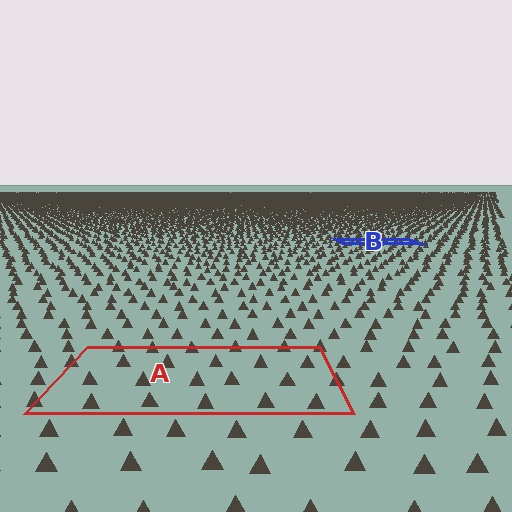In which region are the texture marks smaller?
The texture marks are smaller in region B, because it is farther away.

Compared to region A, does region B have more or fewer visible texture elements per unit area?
Region B has more texture elements per unit area — they are packed more densely because it is farther away.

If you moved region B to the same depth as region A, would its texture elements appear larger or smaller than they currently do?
They would appear larger. At a closer depth, the same texture elements are projected at a bigger on-screen size.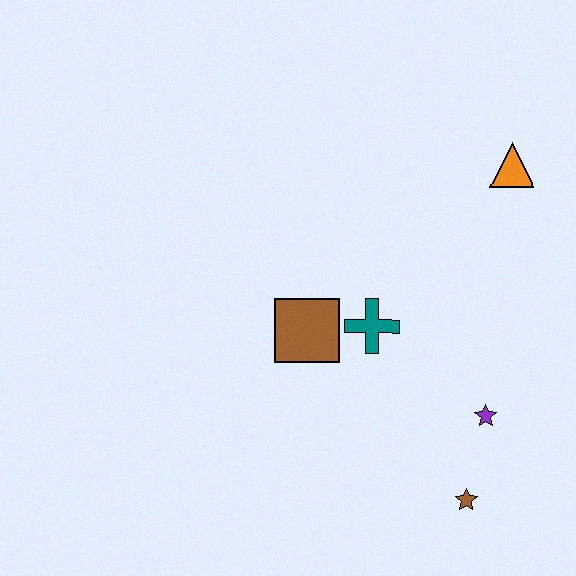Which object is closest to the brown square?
The teal cross is closest to the brown square.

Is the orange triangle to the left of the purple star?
No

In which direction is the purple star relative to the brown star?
The purple star is above the brown star.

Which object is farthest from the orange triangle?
The brown star is farthest from the orange triangle.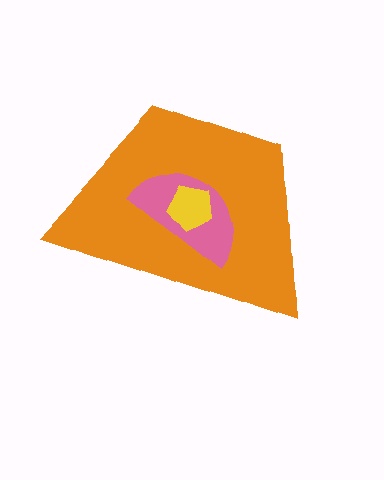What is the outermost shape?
The orange trapezoid.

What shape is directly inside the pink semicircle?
The yellow pentagon.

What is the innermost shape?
The yellow pentagon.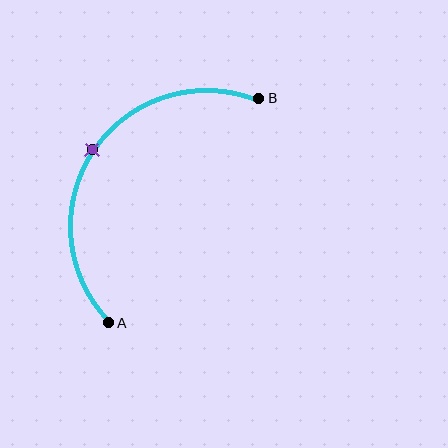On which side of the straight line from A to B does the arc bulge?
The arc bulges above and to the left of the straight line connecting A and B.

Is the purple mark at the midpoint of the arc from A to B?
Yes. The purple mark lies on the arc at equal arc-length from both A and B — it is the arc midpoint.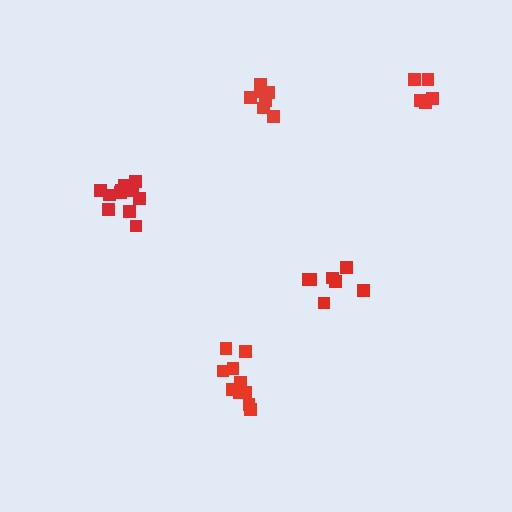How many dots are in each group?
Group 1: 8 dots, Group 2: 10 dots, Group 3: 5 dots, Group 4: 7 dots, Group 5: 11 dots (41 total).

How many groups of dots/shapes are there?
There are 5 groups.